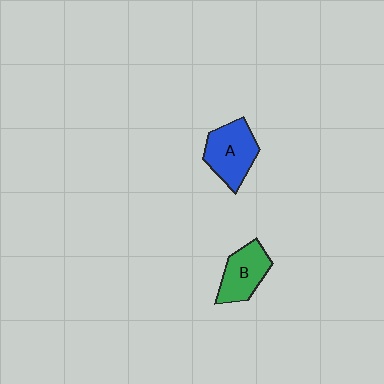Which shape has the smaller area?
Shape B (green).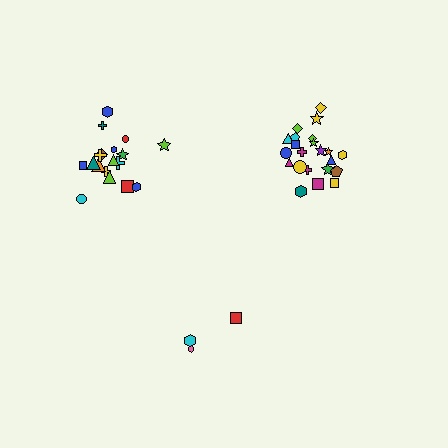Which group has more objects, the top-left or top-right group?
The top-right group.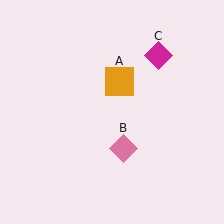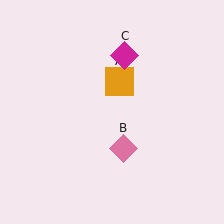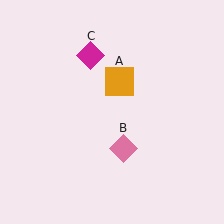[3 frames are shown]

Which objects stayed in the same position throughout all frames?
Orange square (object A) and pink diamond (object B) remained stationary.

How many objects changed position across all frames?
1 object changed position: magenta diamond (object C).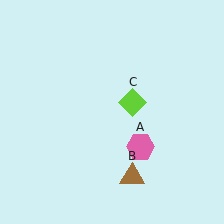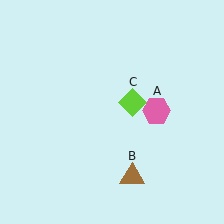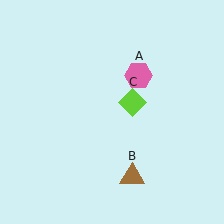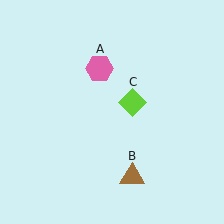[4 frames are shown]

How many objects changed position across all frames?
1 object changed position: pink hexagon (object A).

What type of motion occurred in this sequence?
The pink hexagon (object A) rotated counterclockwise around the center of the scene.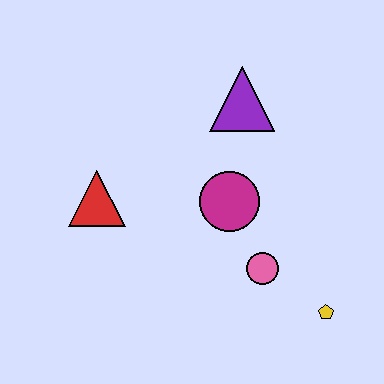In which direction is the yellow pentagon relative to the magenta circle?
The yellow pentagon is below the magenta circle.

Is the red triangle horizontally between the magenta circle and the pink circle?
No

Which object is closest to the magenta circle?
The pink circle is closest to the magenta circle.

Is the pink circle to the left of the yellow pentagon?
Yes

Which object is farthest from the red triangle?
The yellow pentagon is farthest from the red triangle.